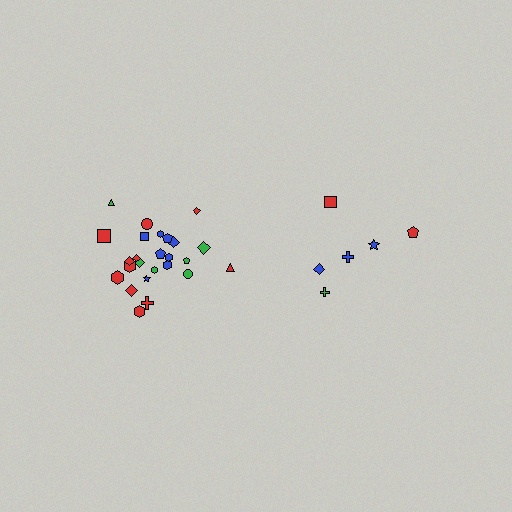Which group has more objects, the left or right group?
The left group.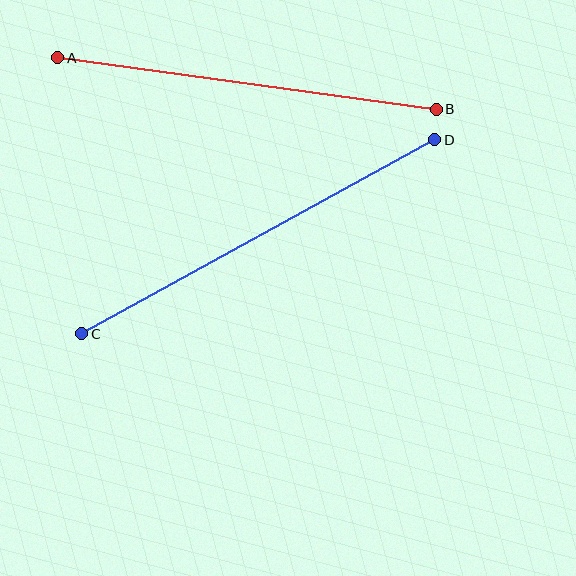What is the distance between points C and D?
The distance is approximately 403 pixels.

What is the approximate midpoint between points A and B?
The midpoint is at approximately (247, 83) pixels.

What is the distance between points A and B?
The distance is approximately 382 pixels.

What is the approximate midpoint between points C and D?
The midpoint is at approximately (258, 237) pixels.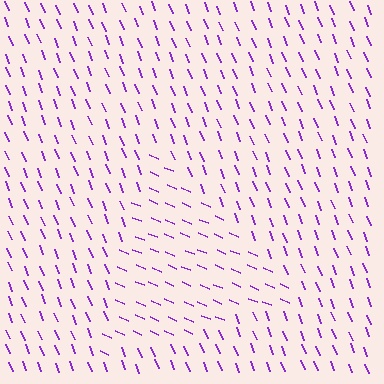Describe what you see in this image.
The image is filled with small purple line segments. A triangle region in the image has lines oriented differently from the surrounding lines, creating a visible texture boundary.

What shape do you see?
I see a triangle.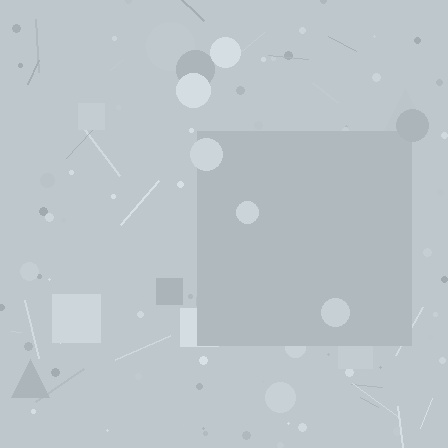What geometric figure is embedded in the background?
A square is embedded in the background.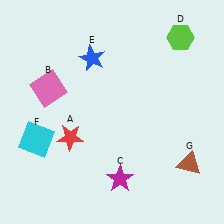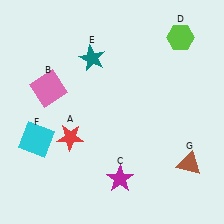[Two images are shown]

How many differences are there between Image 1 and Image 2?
There is 1 difference between the two images.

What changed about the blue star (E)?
In Image 1, E is blue. In Image 2, it changed to teal.